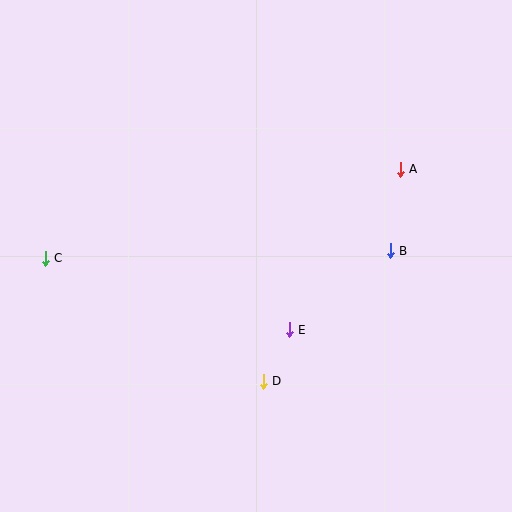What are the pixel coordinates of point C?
Point C is at (45, 258).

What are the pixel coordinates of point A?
Point A is at (400, 169).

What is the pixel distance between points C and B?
The distance between C and B is 345 pixels.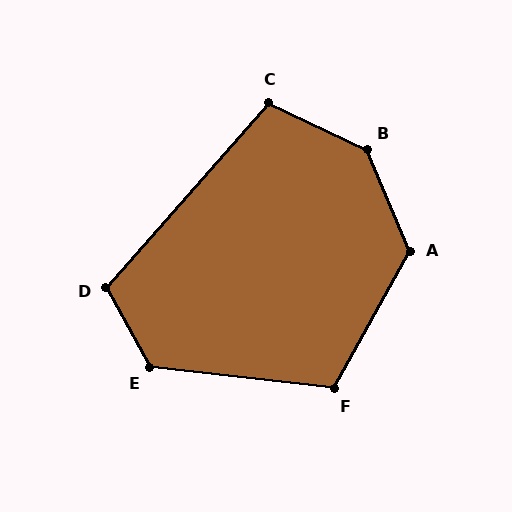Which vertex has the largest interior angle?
B, at approximately 138 degrees.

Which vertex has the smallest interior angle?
C, at approximately 106 degrees.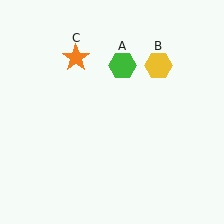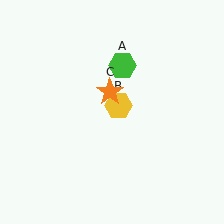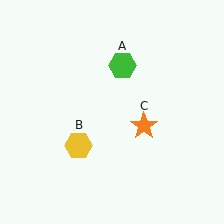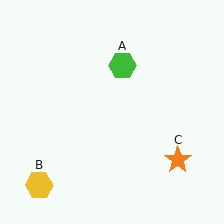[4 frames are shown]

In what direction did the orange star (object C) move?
The orange star (object C) moved down and to the right.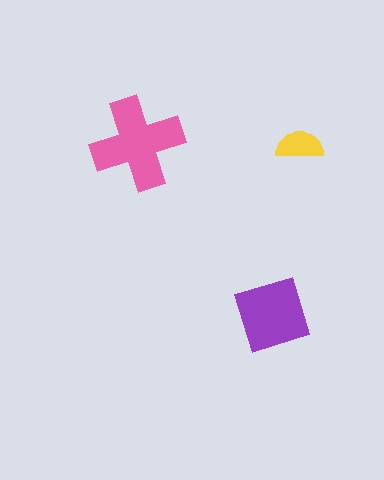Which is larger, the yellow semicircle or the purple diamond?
The purple diamond.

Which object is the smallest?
The yellow semicircle.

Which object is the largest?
The pink cross.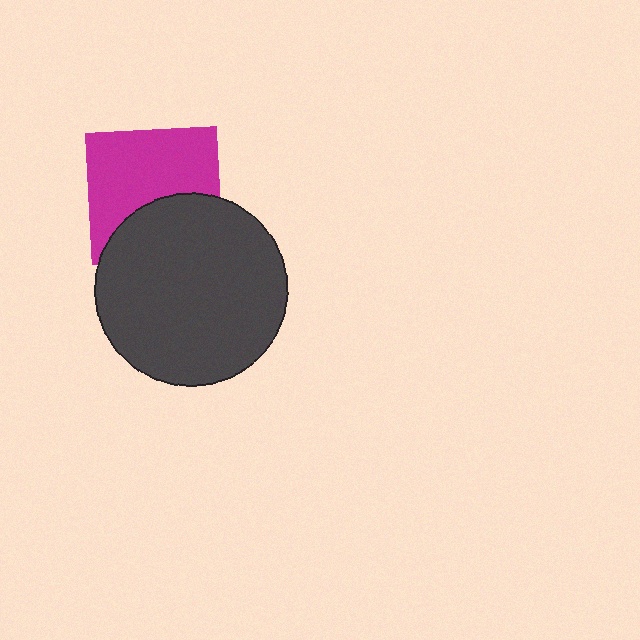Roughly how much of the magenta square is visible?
About half of it is visible (roughly 61%).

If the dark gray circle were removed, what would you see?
You would see the complete magenta square.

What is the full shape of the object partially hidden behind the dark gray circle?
The partially hidden object is a magenta square.